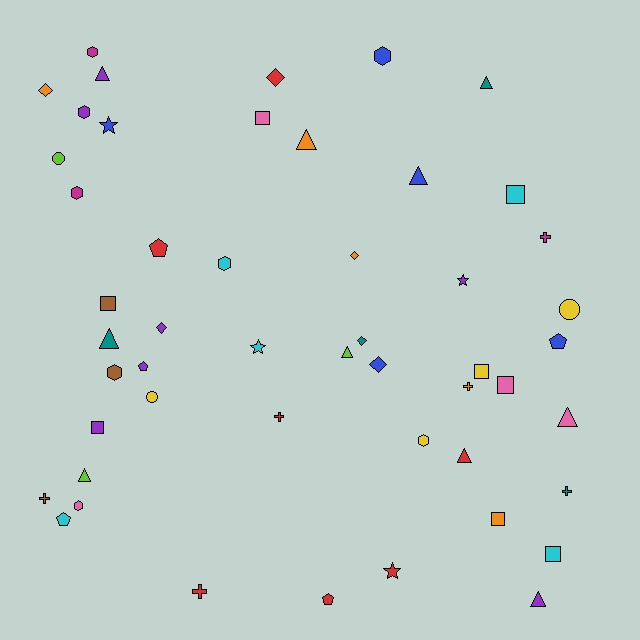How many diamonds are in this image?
There are 6 diamonds.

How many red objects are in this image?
There are 7 red objects.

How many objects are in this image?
There are 50 objects.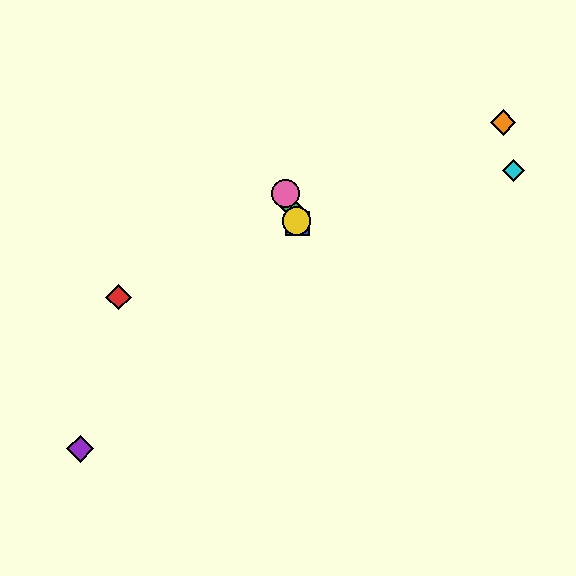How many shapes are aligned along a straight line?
4 shapes (the blue square, the green diamond, the yellow circle, the pink circle) are aligned along a straight line.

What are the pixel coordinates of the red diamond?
The red diamond is at (119, 297).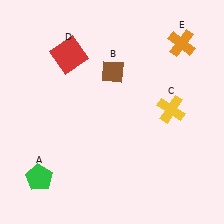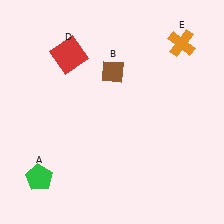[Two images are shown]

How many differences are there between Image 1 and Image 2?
There is 1 difference between the two images.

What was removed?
The yellow cross (C) was removed in Image 2.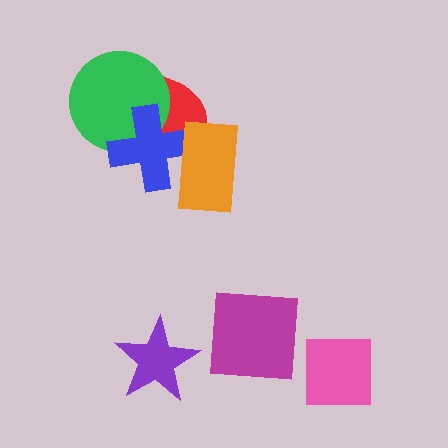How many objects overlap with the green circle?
2 objects overlap with the green circle.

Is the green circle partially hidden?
Yes, it is partially covered by another shape.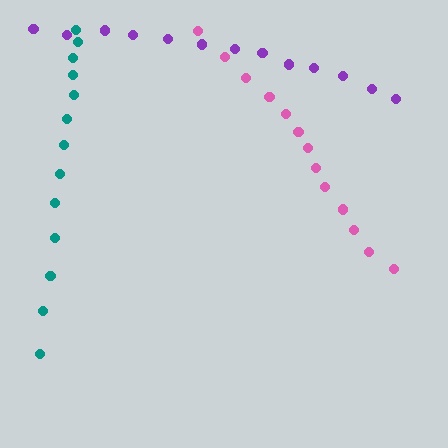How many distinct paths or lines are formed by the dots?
There are 3 distinct paths.